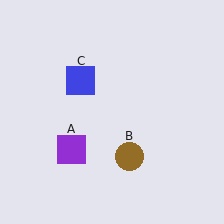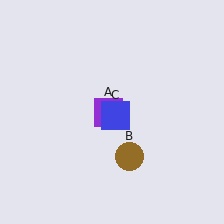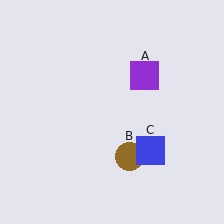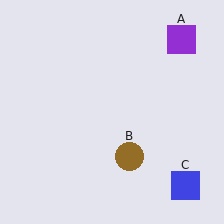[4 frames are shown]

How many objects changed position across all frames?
2 objects changed position: purple square (object A), blue square (object C).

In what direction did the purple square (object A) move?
The purple square (object A) moved up and to the right.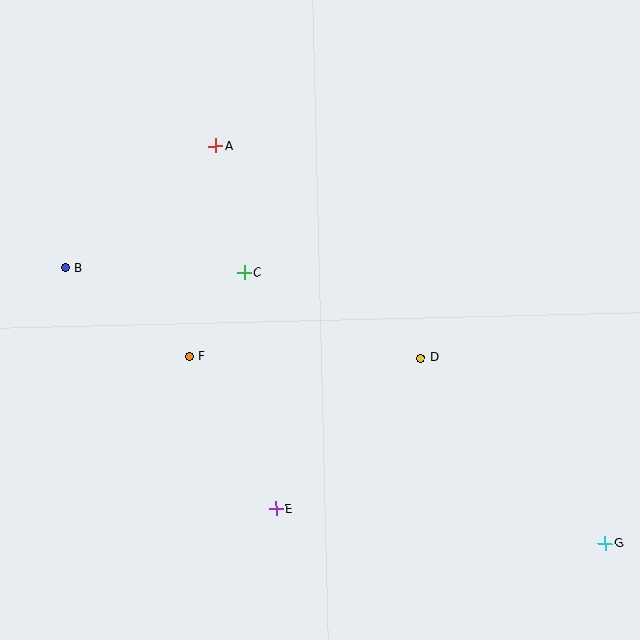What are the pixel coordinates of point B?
Point B is at (65, 268).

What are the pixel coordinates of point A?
Point A is at (215, 146).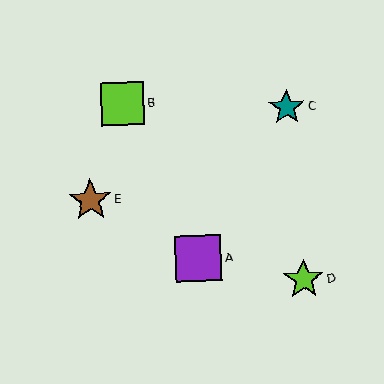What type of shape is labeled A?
Shape A is a purple square.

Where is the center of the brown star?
The center of the brown star is at (90, 200).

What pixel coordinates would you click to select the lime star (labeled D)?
Click at (304, 279) to select the lime star D.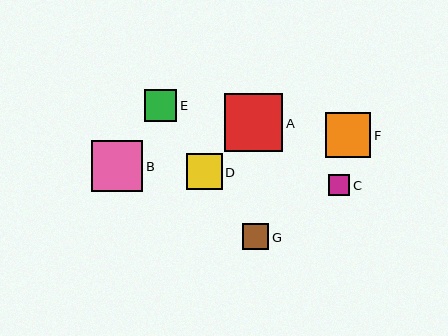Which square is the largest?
Square A is the largest with a size of approximately 58 pixels.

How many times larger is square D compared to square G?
Square D is approximately 1.4 times the size of square G.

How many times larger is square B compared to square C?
Square B is approximately 2.4 times the size of square C.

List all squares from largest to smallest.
From largest to smallest: A, B, F, D, E, G, C.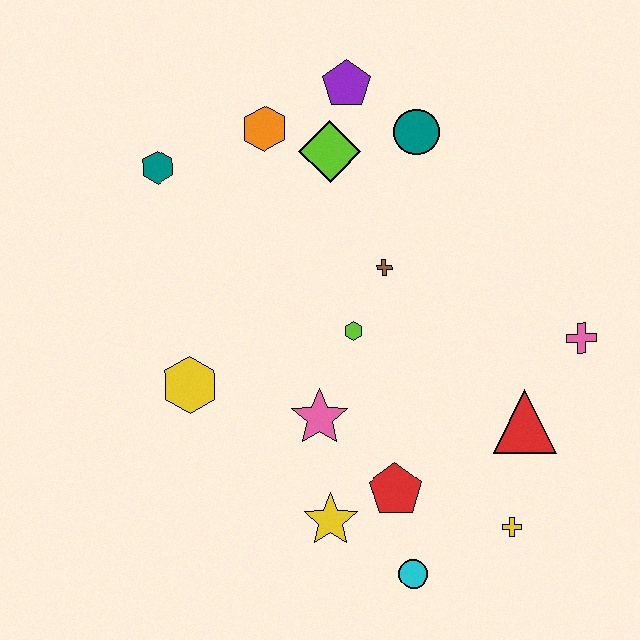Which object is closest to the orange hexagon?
The lime diamond is closest to the orange hexagon.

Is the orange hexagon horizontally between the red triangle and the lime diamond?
No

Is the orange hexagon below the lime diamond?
No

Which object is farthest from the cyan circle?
The purple pentagon is farthest from the cyan circle.